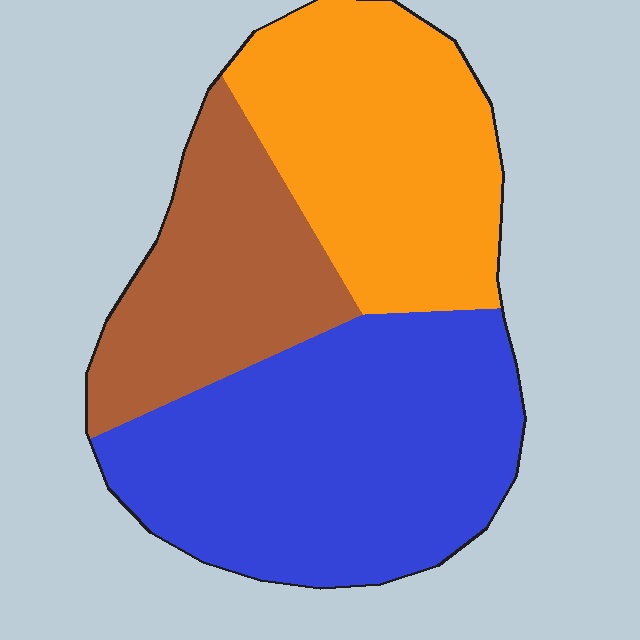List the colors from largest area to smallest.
From largest to smallest: blue, orange, brown.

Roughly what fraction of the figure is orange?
Orange covers 32% of the figure.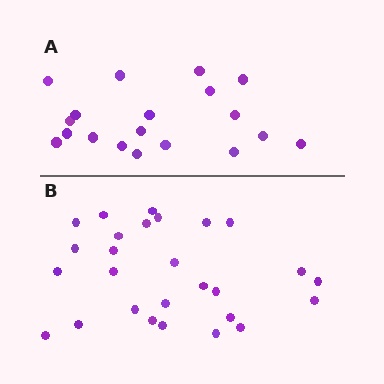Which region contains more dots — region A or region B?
Region B (the bottom region) has more dots.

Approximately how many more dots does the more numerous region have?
Region B has roughly 8 or so more dots than region A.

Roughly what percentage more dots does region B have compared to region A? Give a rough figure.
About 40% more.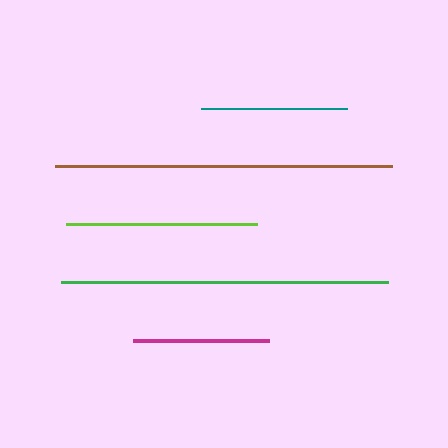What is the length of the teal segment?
The teal segment is approximately 146 pixels long.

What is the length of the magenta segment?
The magenta segment is approximately 137 pixels long.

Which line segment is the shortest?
The magenta line is the shortest at approximately 137 pixels.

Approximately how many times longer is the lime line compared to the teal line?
The lime line is approximately 1.3 times the length of the teal line.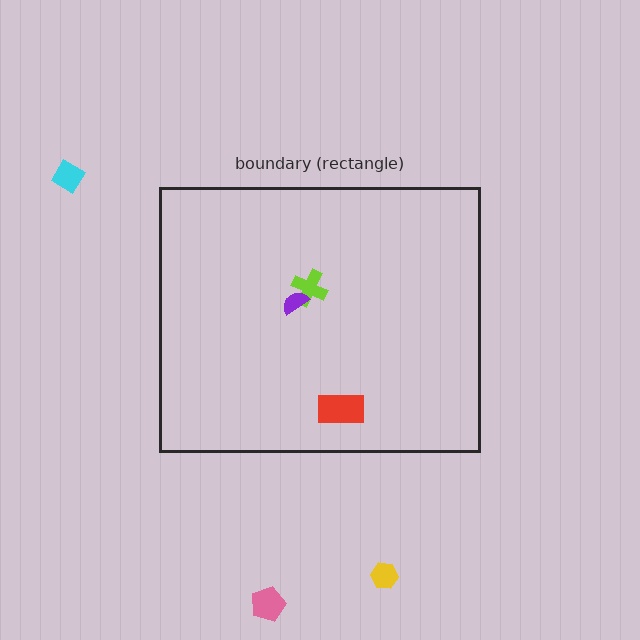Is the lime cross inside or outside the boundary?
Inside.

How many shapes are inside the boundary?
3 inside, 3 outside.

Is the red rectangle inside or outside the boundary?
Inside.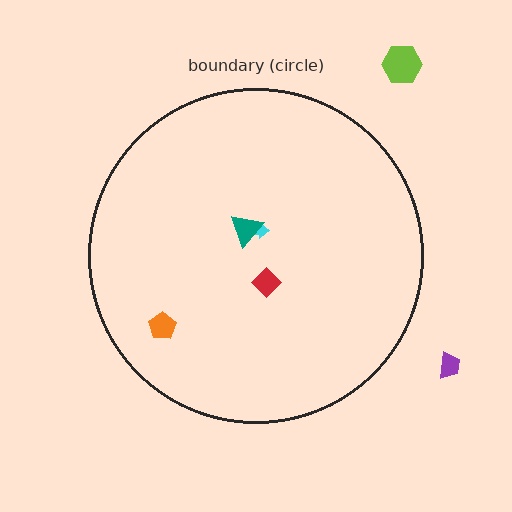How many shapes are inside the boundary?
4 inside, 2 outside.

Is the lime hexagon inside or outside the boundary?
Outside.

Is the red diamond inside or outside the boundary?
Inside.